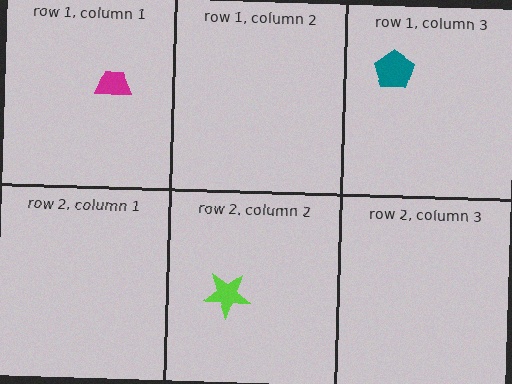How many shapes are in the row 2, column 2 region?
1.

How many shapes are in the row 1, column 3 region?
1.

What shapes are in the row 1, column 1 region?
The magenta trapezoid.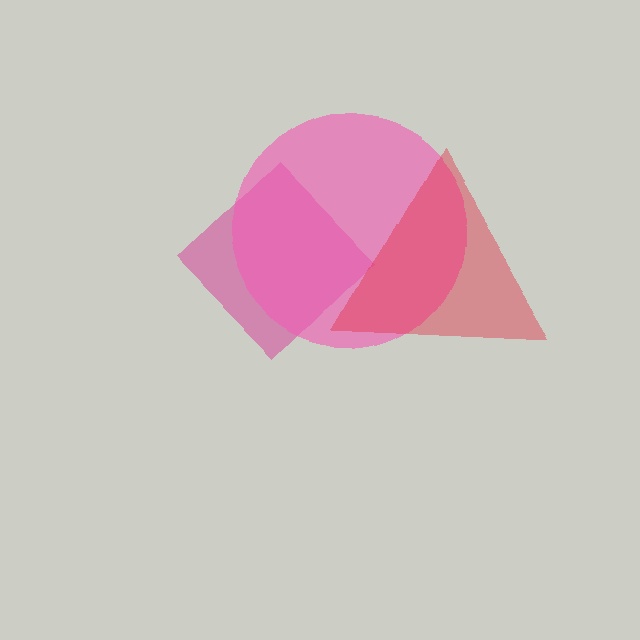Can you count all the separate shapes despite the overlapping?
Yes, there are 3 separate shapes.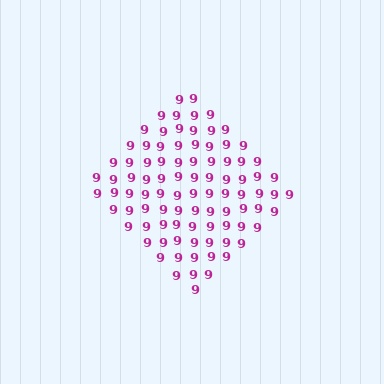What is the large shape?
The large shape is a diamond.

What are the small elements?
The small elements are digit 9's.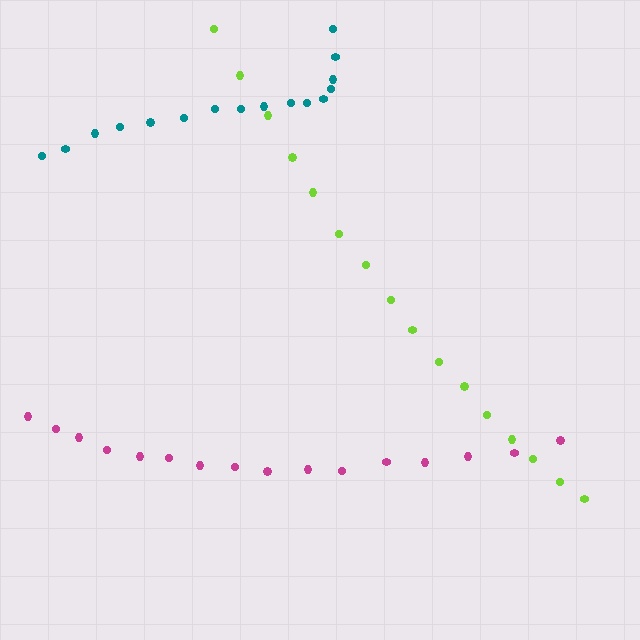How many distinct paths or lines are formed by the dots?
There are 3 distinct paths.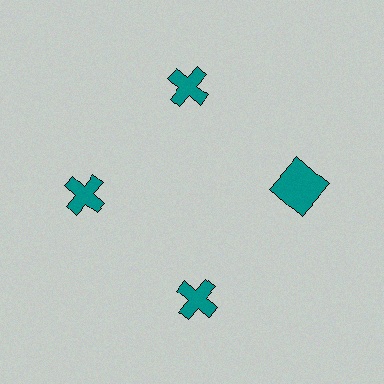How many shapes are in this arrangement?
There are 4 shapes arranged in a ring pattern.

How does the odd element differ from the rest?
It has a different shape: square instead of cross.